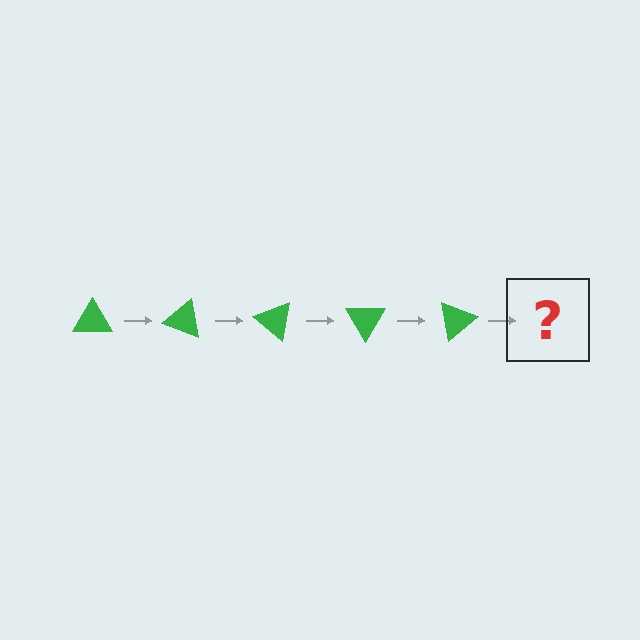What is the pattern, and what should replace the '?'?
The pattern is that the triangle rotates 20 degrees each step. The '?' should be a green triangle rotated 100 degrees.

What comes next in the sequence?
The next element should be a green triangle rotated 100 degrees.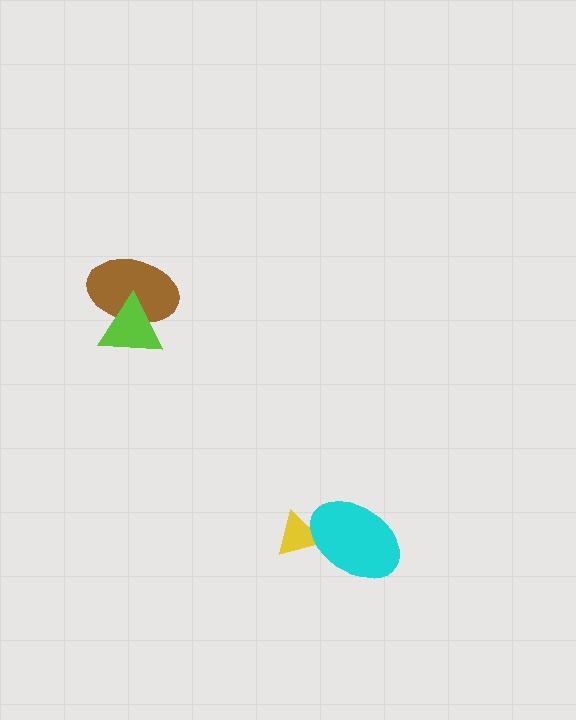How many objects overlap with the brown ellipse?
1 object overlaps with the brown ellipse.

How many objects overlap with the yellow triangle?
1 object overlaps with the yellow triangle.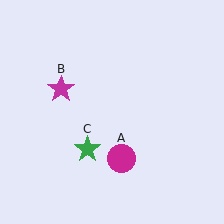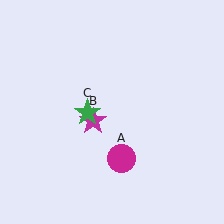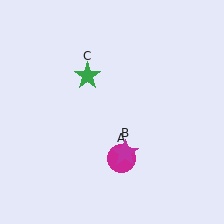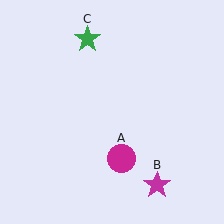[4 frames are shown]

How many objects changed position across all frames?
2 objects changed position: magenta star (object B), green star (object C).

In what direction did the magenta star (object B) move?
The magenta star (object B) moved down and to the right.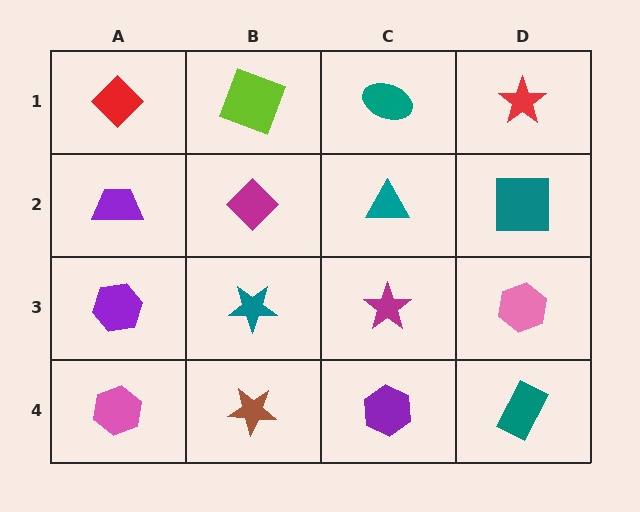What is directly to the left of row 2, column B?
A purple trapezoid.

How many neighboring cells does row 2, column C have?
4.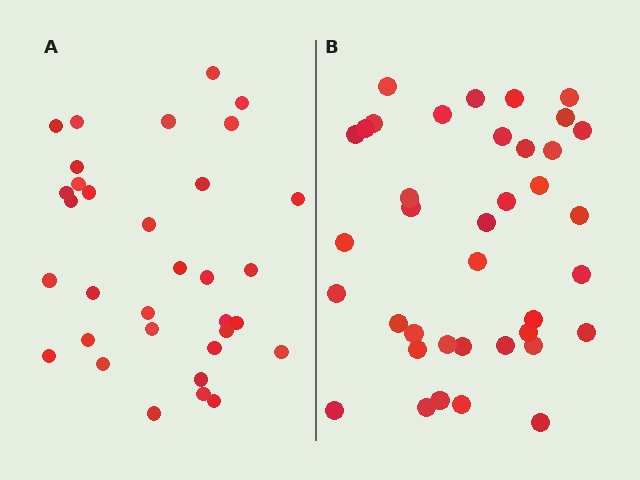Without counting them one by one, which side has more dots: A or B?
Region B (the right region) has more dots.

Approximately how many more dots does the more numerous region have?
Region B has about 5 more dots than region A.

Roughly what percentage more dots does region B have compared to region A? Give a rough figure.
About 15% more.